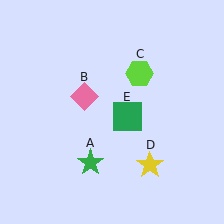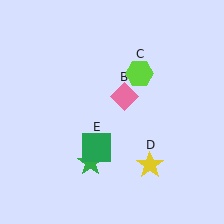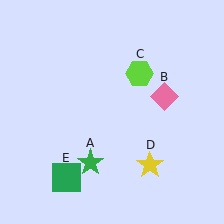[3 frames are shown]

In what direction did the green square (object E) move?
The green square (object E) moved down and to the left.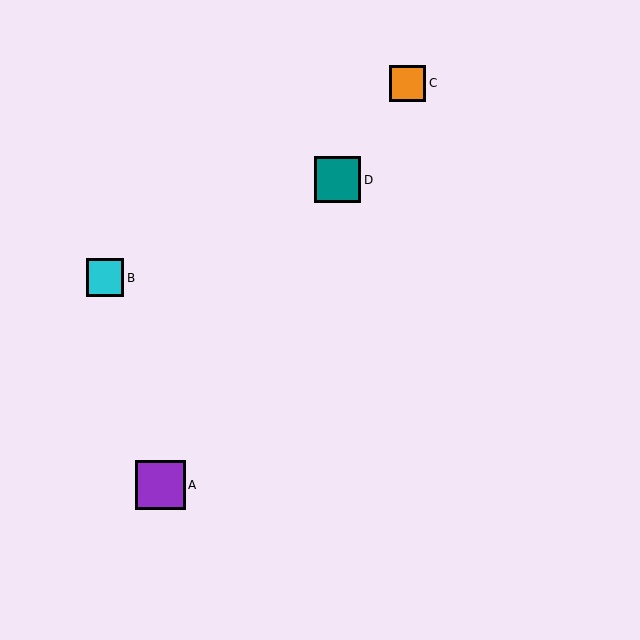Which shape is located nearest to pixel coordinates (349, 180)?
The teal square (labeled D) at (337, 180) is nearest to that location.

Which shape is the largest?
The purple square (labeled A) is the largest.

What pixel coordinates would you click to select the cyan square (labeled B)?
Click at (105, 278) to select the cyan square B.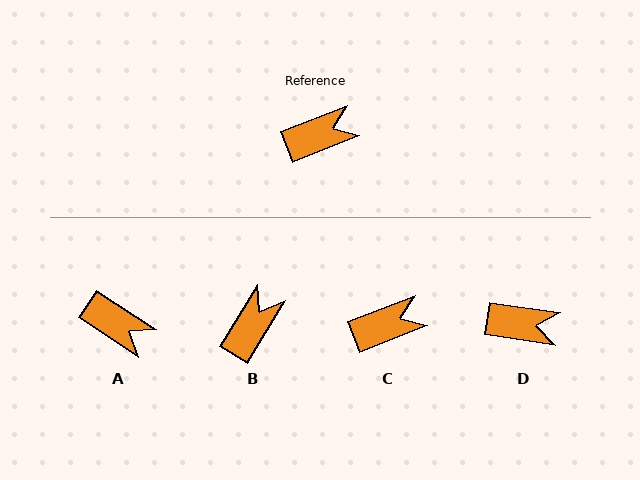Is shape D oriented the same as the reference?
No, it is off by about 30 degrees.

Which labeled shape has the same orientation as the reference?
C.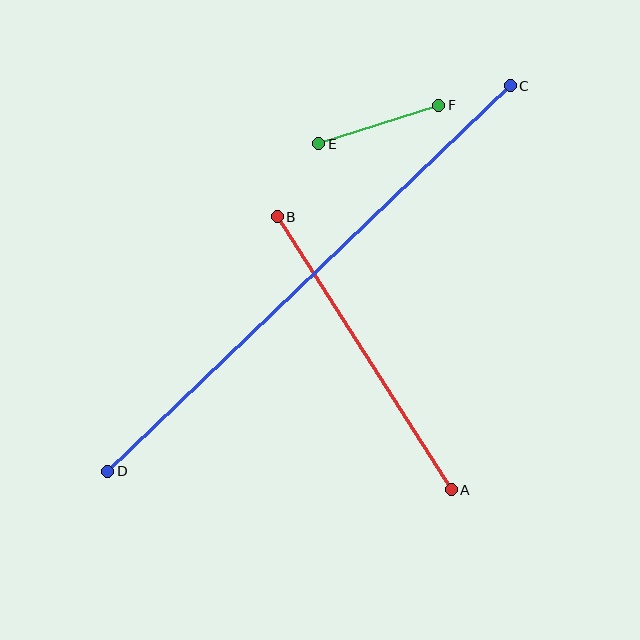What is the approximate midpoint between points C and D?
The midpoint is at approximately (309, 278) pixels.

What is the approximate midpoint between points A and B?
The midpoint is at approximately (364, 353) pixels.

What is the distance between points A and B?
The distance is approximately 324 pixels.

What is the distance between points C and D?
The distance is approximately 557 pixels.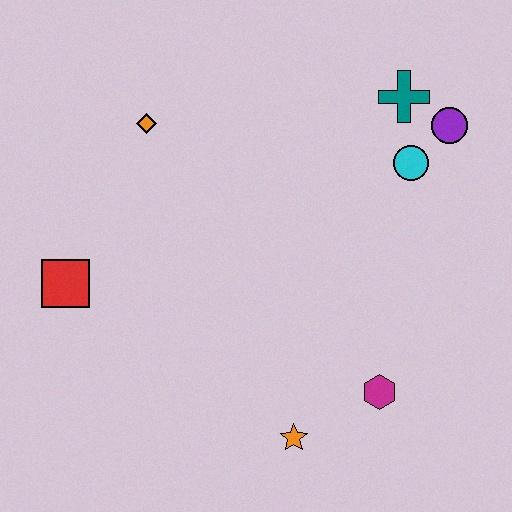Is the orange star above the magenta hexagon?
No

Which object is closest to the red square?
The orange diamond is closest to the red square.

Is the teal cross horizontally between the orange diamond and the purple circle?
Yes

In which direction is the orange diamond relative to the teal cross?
The orange diamond is to the left of the teal cross.